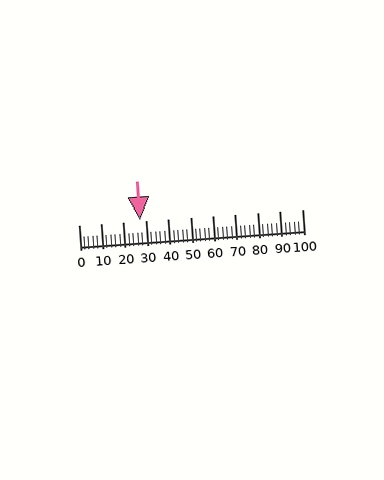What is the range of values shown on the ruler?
The ruler shows values from 0 to 100.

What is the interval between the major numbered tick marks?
The major tick marks are spaced 10 units apart.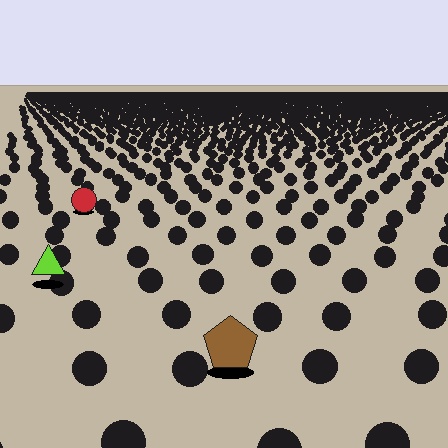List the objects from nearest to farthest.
From nearest to farthest: the brown pentagon, the lime triangle, the red circle.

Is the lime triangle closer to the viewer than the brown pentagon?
No. The brown pentagon is closer — you can tell from the texture gradient: the ground texture is coarser near it.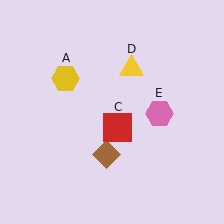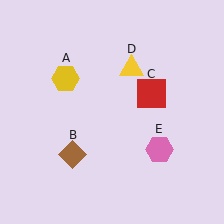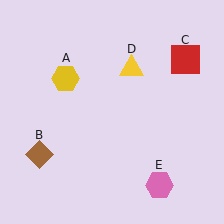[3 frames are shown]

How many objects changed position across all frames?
3 objects changed position: brown diamond (object B), red square (object C), pink hexagon (object E).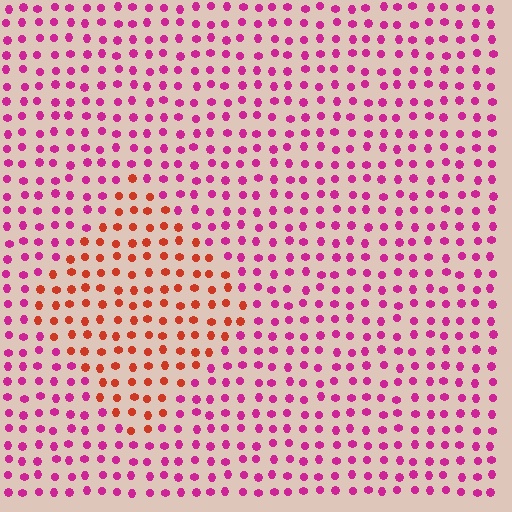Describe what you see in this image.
The image is filled with small magenta elements in a uniform arrangement. A diamond-shaped region is visible where the elements are tinted to a slightly different hue, forming a subtle color boundary.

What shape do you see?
I see a diamond.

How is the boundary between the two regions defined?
The boundary is defined purely by a slight shift in hue (about 48 degrees). Spacing, size, and orientation are identical on both sides.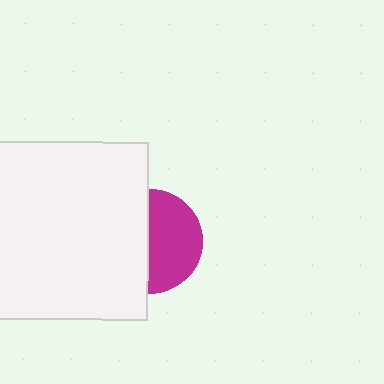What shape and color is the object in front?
The object in front is a white rectangle.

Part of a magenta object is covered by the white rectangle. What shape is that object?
It is a circle.